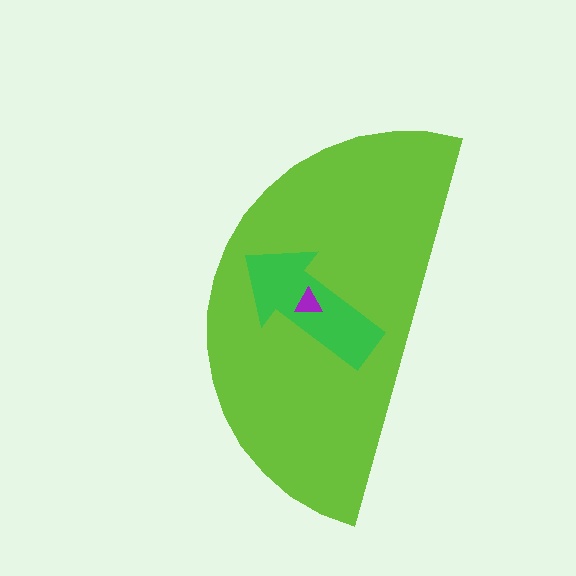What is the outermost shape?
The lime semicircle.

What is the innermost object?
The purple triangle.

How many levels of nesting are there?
3.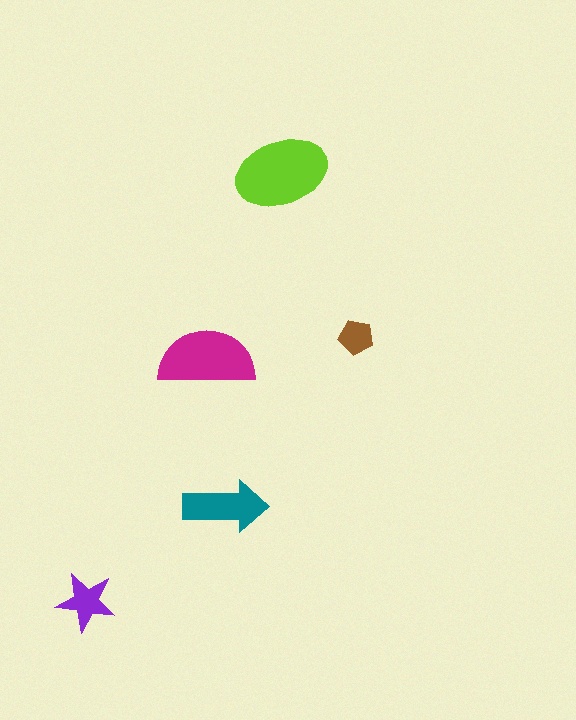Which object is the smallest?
The brown pentagon.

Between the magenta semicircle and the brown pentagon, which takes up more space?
The magenta semicircle.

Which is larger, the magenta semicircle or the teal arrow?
The magenta semicircle.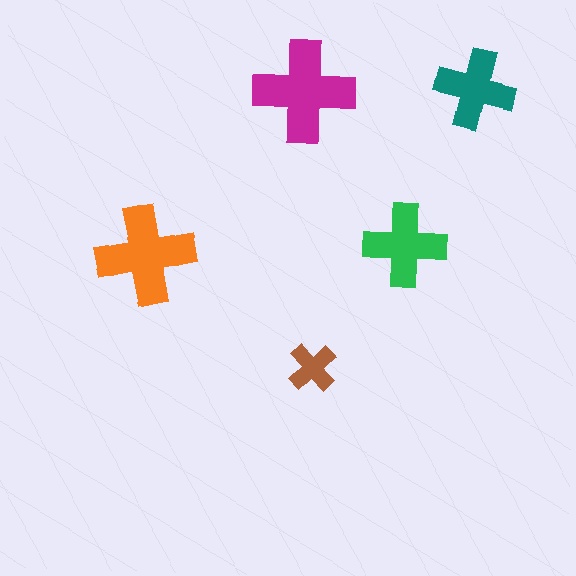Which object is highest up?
The teal cross is topmost.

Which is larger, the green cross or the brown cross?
The green one.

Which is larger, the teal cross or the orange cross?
The orange one.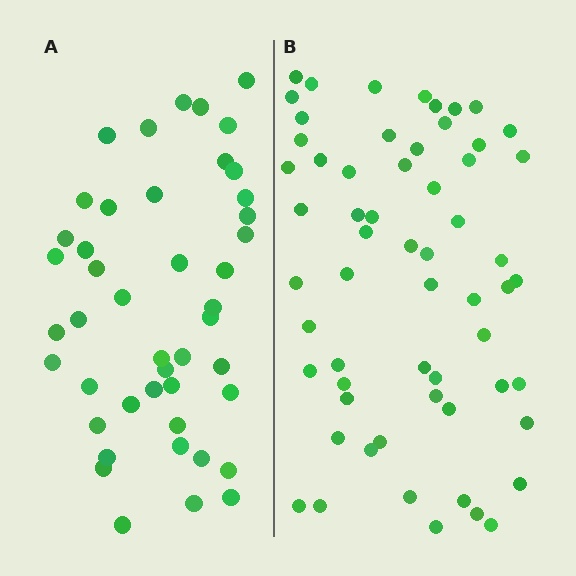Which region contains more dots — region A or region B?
Region B (the right region) has more dots.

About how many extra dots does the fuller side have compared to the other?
Region B has approximately 15 more dots than region A.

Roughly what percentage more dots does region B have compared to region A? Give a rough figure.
About 35% more.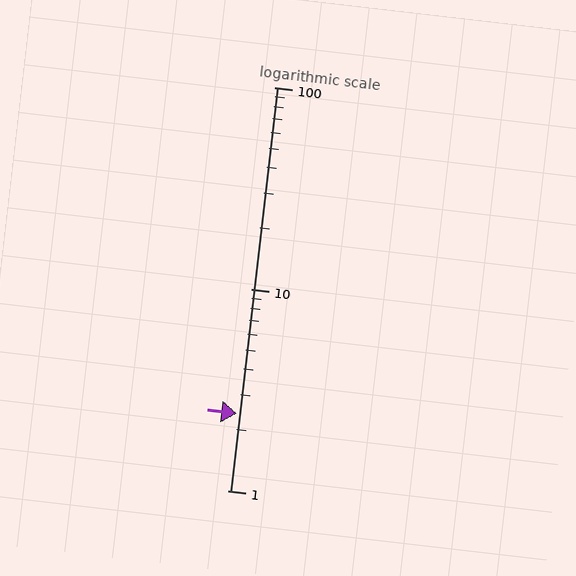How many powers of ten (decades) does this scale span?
The scale spans 2 decades, from 1 to 100.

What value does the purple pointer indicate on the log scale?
The pointer indicates approximately 2.4.